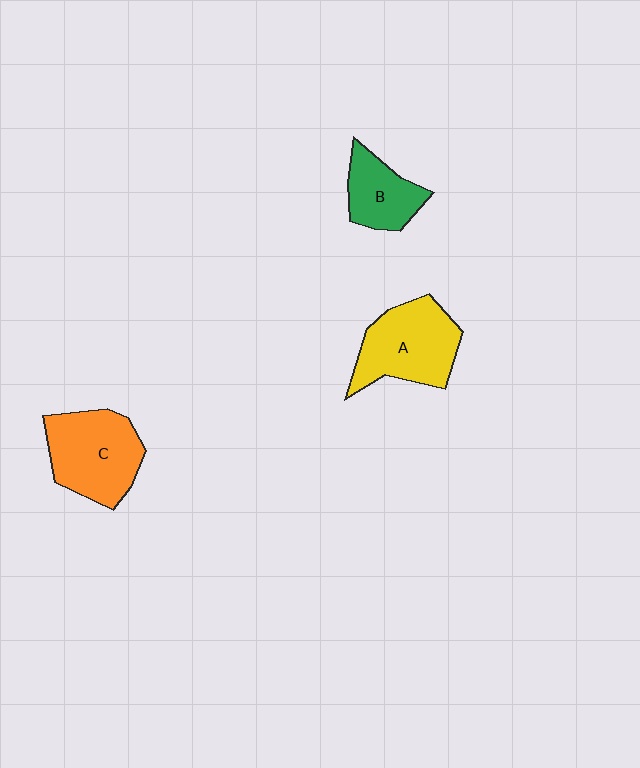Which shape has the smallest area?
Shape B (green).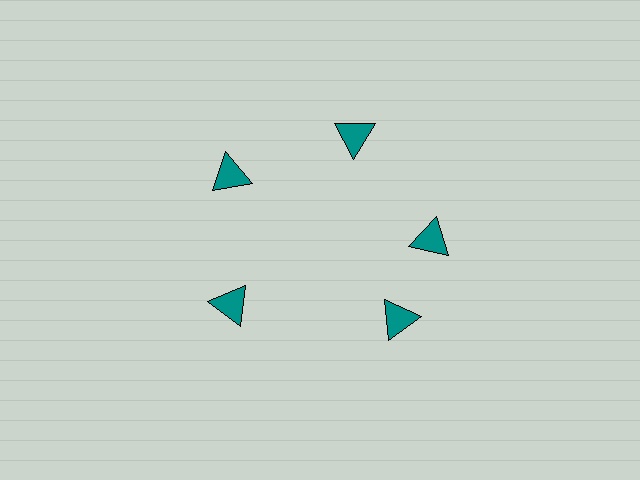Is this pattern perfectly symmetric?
No. The 5 teal triangles are arranged in a ring, but one element near the 5 o'clock position is rotated out of alignment along the ring, breaking the 5-fold rotational symmetry.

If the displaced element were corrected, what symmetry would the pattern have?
It would have 5-fold rotational symmetry — the pattern would map onto itself every 72 degrees.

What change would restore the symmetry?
The symmetry would be restored by rotating it back into even spacing with its neighbors so that all 5 triangles sit at equal angles and equal distance from the center.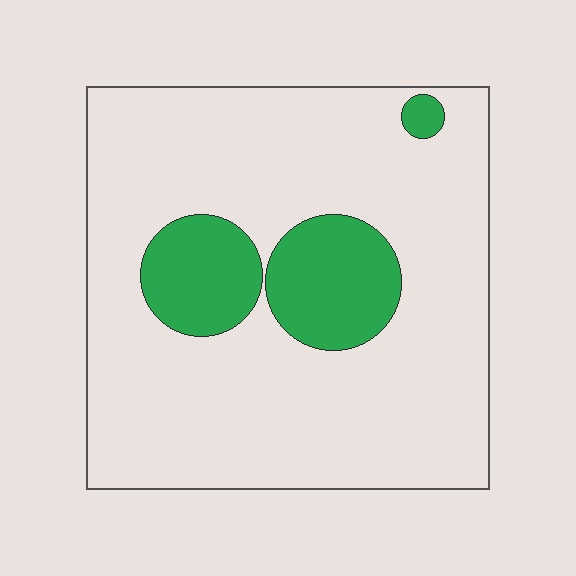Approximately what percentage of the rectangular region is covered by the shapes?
Approximately 15%.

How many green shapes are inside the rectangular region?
3.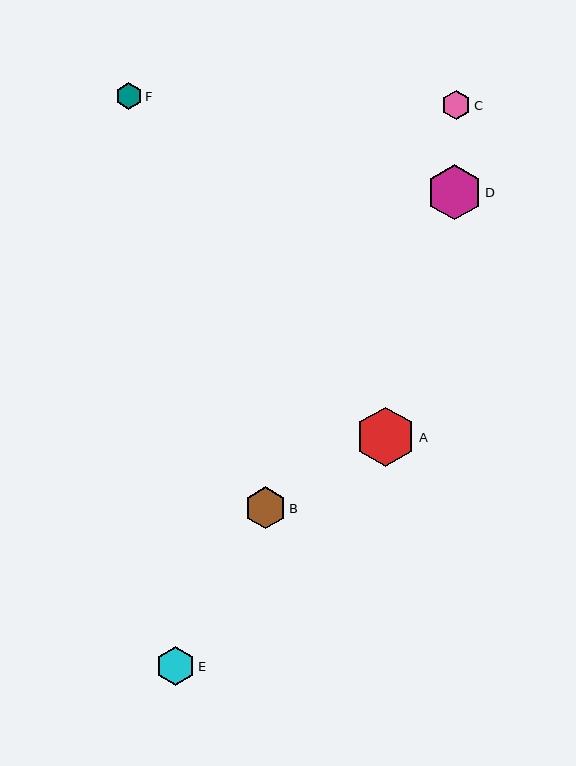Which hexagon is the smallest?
Hexagon F is the smallest with a size of approximately 26 pixels.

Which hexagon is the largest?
Hexagon A is the largest with a size of approximately 60 pixels.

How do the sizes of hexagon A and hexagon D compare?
Hexagon A and hexagon D are approximately the same size.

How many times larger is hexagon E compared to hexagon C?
Hexagon E is approximately 1.3 times the size of hexagon C.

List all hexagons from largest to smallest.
From largest to smallest: A, D, B, E, C, F.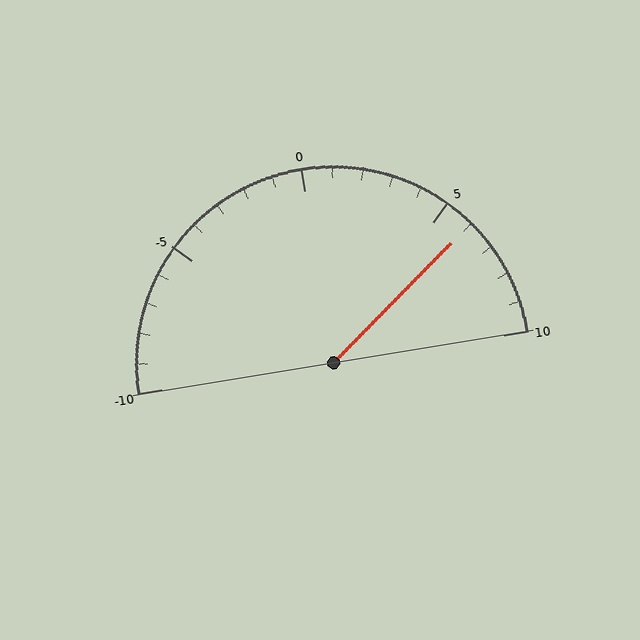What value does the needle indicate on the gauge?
The needle indicates approximately 6.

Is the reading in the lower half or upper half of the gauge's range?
The reading is in the upper half of the range (-10 to 10).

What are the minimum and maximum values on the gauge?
The gauge ranges from -10 to 10.